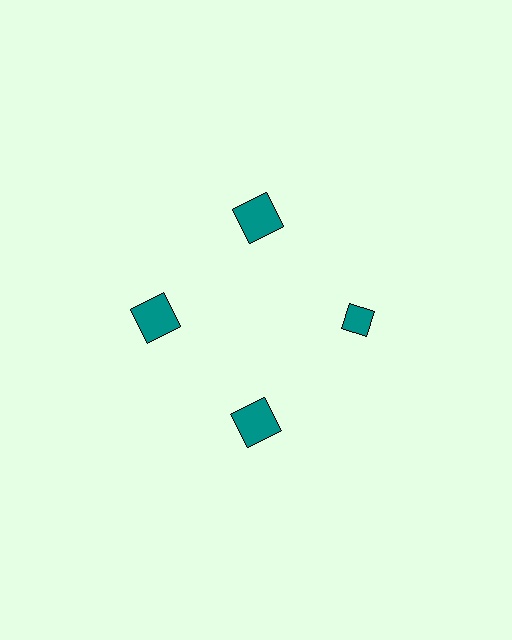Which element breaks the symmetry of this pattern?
The teal diamond at roughly the 3 o'clock position breaks the symmetry. All other shapes are teal squares.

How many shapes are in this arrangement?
There are 4 shapes arranged in a ring pattern.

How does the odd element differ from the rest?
It has a different shape: diamond instead of square.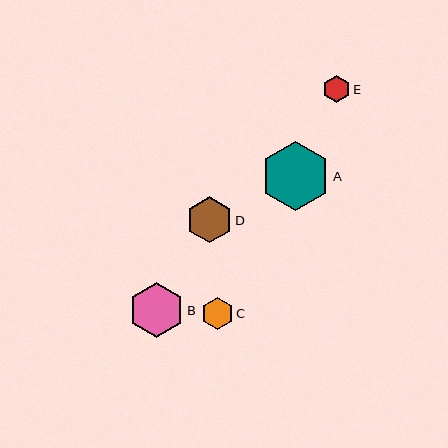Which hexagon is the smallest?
Hexagon E is the smallest with a size of approximately 27 pixels.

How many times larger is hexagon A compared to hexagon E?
Hexagon A is approximately 2.5 times the size of hexagon E.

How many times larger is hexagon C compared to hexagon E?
Hexagon C is approximately 1.2 times the size of hexagon E.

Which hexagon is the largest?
Hexagon A is the largest with a size of approximately 69 pixels.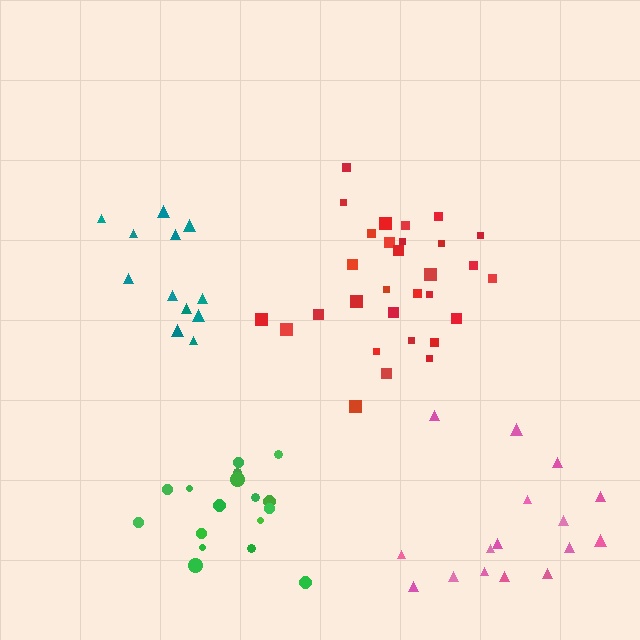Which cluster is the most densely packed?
Red.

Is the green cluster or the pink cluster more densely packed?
Green.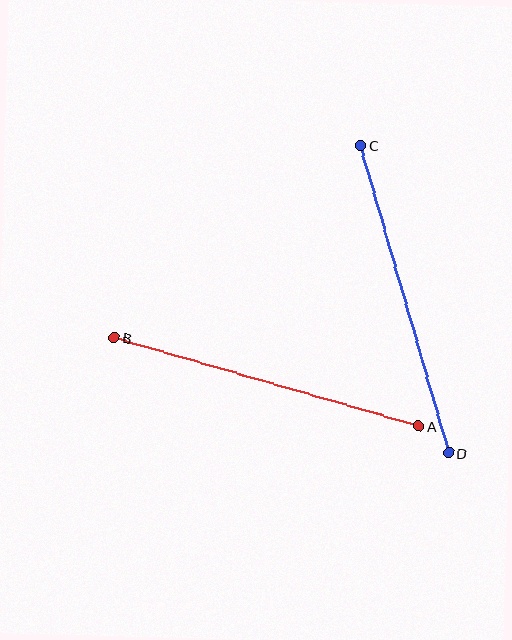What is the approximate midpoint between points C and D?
The midpoint is at approximately (405, 299) pixels.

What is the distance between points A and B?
The distance is approximately 318 pixels.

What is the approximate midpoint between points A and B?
The midpoint is at approximately (267, 382) pixels.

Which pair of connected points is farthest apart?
Points C and D are farthest apart.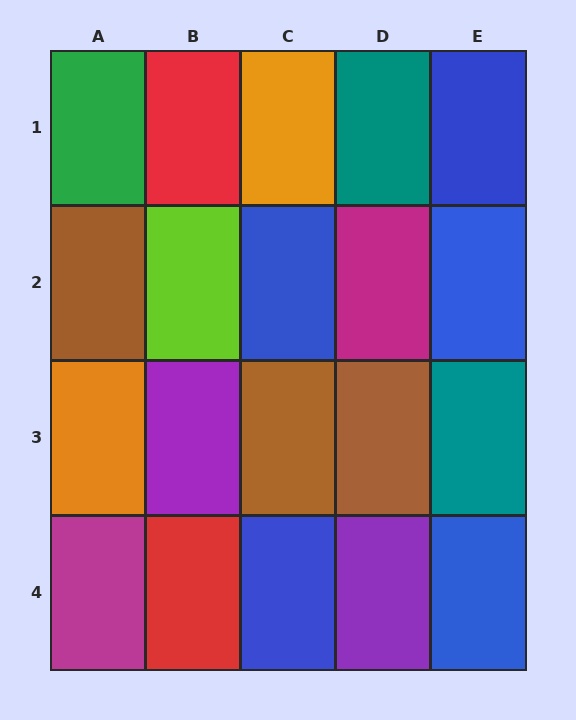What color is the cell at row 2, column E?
Blue.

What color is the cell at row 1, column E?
Blue.